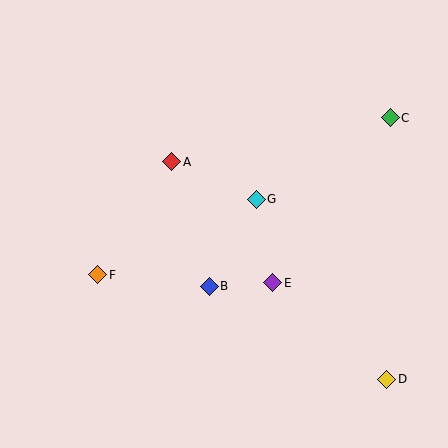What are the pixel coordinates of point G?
Point G is at (256, 199).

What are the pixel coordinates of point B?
Point B is at (209, 286).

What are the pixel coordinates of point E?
Point E is at (273, 283).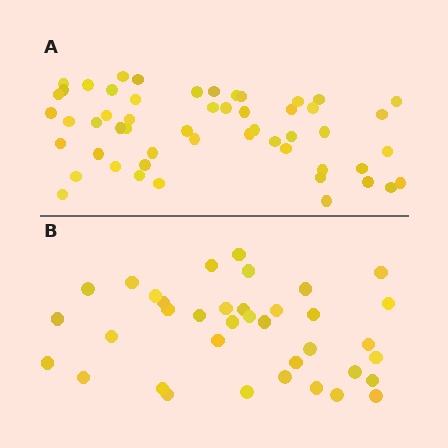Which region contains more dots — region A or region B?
Region A (the top region) has more dots.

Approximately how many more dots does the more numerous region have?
Region A has approximately 15 more dots than region B.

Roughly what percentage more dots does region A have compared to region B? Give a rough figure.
About 45% more.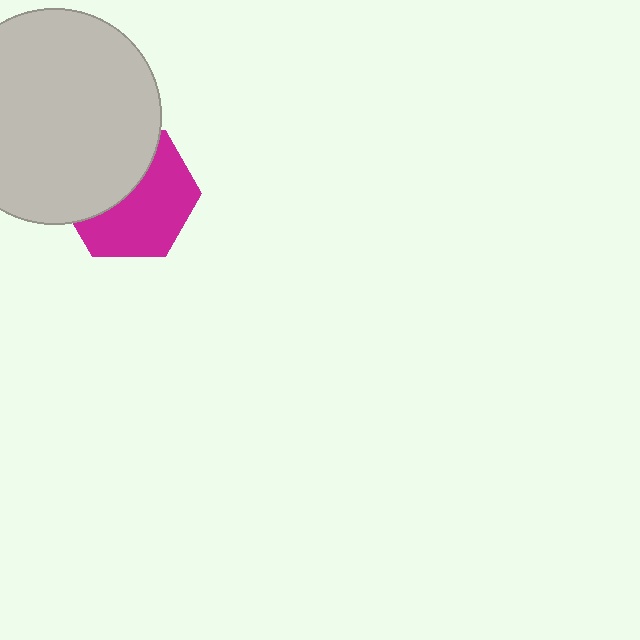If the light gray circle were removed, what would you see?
You would see the complete magenta hexagon.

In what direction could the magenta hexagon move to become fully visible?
The magenta hexagon could move toward the lower-right. That would shift it out from behind the light gray circle entirely.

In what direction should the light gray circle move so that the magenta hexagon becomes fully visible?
The light gray circle should move toward the upper-left. That is the shortest direction to clear the overlap and leave the magenta hexagon fully visible.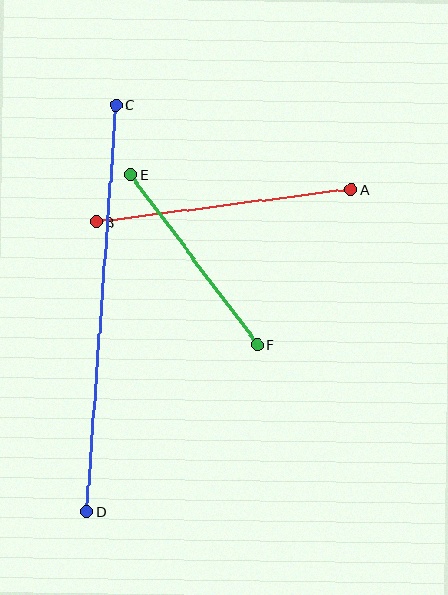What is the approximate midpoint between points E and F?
The midpoint is at approximately (194, 260) pixels.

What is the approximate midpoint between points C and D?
The midpoint is at approximately (101, 309) pixels.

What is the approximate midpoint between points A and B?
The midpoint is at approximately (224, 206) pixels.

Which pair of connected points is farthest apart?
Points C and D are farthest apart.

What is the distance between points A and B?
The distance is approximately 257 pixels.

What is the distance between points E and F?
The distance is approximately 212 pixels.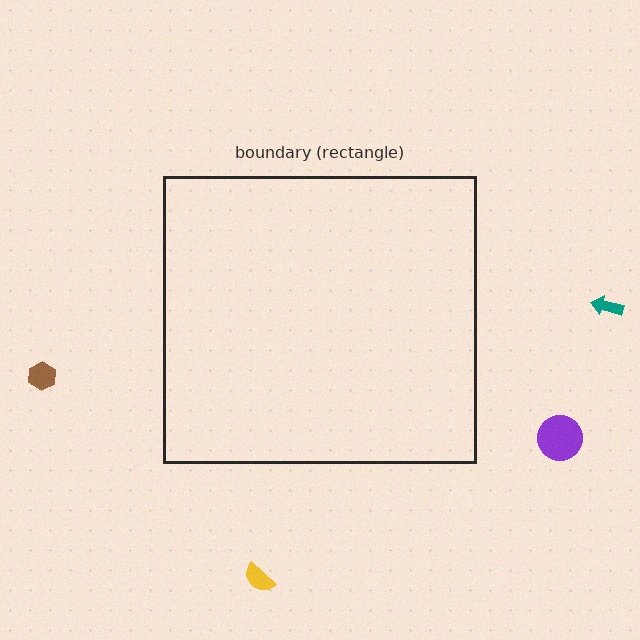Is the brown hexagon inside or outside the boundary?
Outside.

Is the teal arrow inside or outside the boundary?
Outside.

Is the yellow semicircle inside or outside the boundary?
Outside.